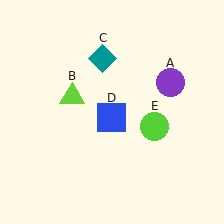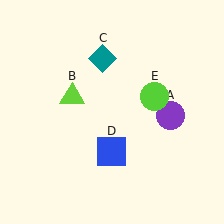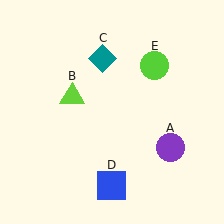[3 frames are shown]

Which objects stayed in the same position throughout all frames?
Lime triangle (object B) and teal diamond (object C) remained stationary.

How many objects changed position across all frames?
3 objects changed position: purple circle (object A), blue square (object D), lime circle (object E).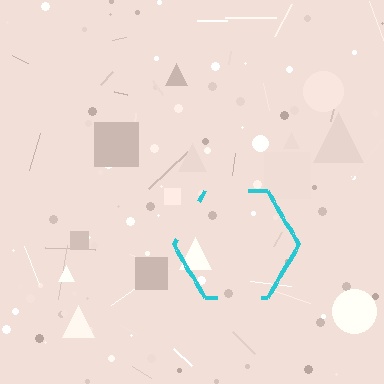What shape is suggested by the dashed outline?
The dashed outline suggests a hexagon.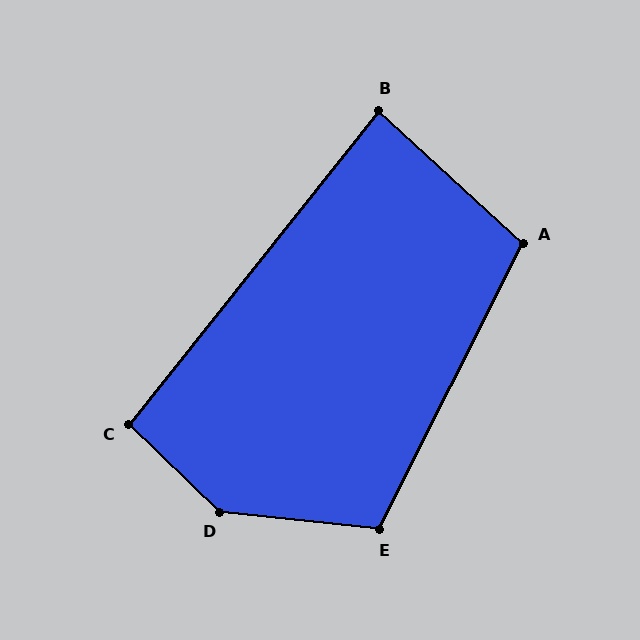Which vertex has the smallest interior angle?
B, at approximately 86 degrees.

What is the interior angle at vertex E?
Approximately 111 degrees (obtuse).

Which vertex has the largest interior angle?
D, at approximately 141 degrees.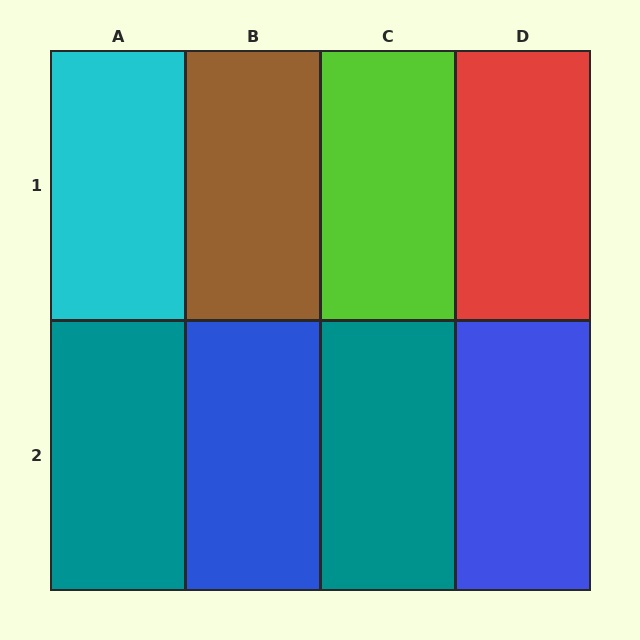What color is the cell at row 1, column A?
Cyan.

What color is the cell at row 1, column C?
Lime.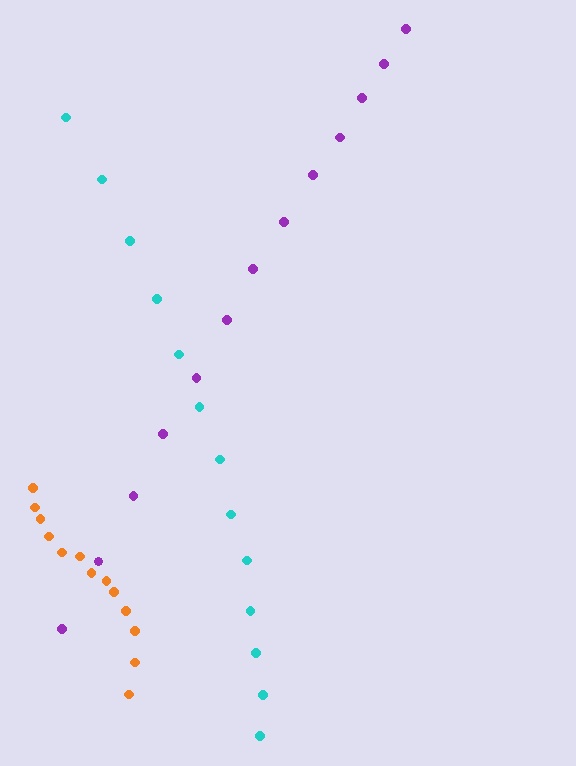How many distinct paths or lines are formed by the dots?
There are 3 distinct paths.